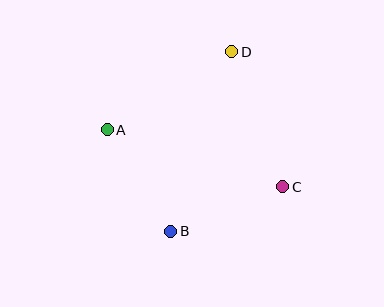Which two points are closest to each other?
Points A and B are closest to each other.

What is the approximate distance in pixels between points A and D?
The distance between A and D is approximately 147 pixels.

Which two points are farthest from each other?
Points B and D are farthest from each other.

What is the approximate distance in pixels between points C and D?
The distance between C and D is approximately 144 pixels.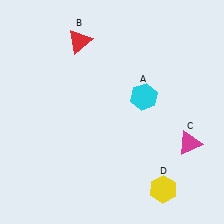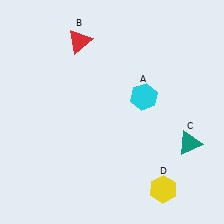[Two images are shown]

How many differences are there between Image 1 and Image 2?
There is 1 difference between the two images.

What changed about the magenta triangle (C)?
In Image 1, C is magenta. In Image 2, it changed to teal.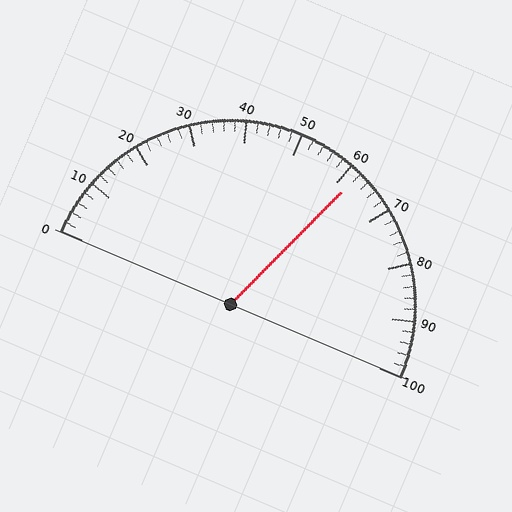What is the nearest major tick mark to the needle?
The nearest major tick mark is 60.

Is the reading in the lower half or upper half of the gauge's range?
The reading is in the upper half of the range (0 to 100).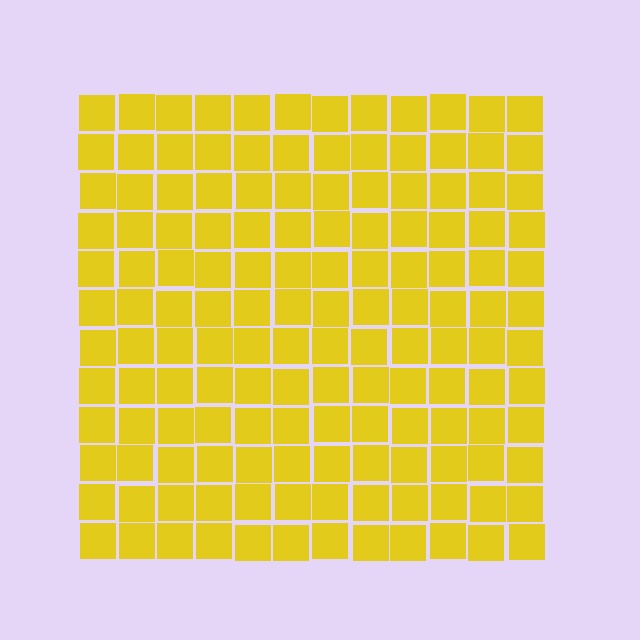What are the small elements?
The small elements are squares.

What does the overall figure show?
The overall figure shows a square.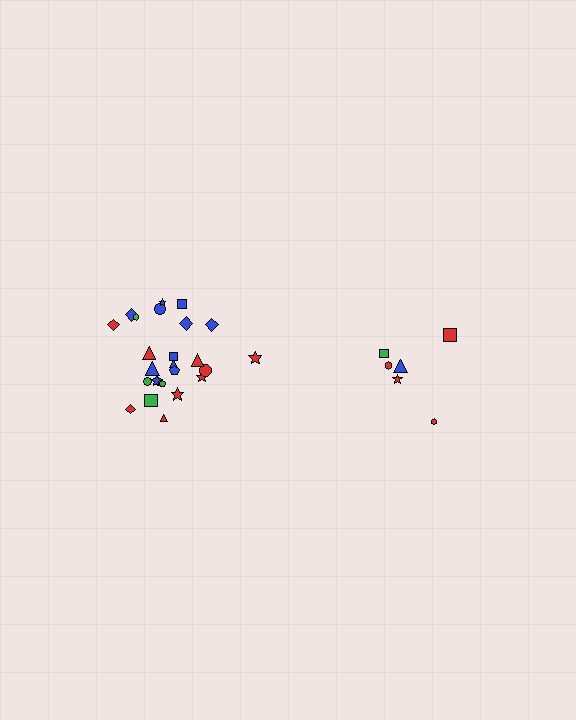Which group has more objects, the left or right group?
The left group.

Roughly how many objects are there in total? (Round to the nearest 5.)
Roughly 30 objects in total.